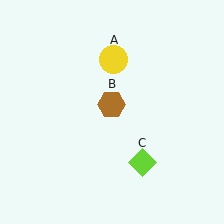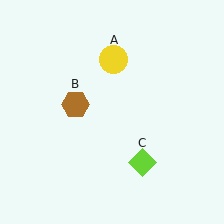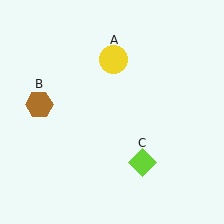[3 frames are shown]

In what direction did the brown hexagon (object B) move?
The brown hexagon (object B) moved left.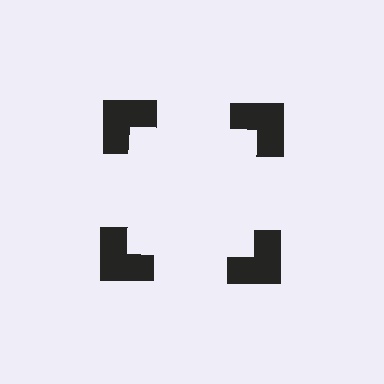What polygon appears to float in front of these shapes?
An illusory square — its edges are inferred from the aligned wedge cuts in the notched squares, not physically drawn.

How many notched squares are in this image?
There are 4 — one at each vertex of the illusory square.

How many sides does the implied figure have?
4 sides.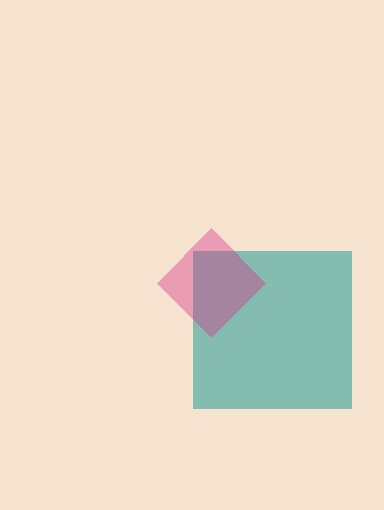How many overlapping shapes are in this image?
There are 2 overlapping shapes in the image.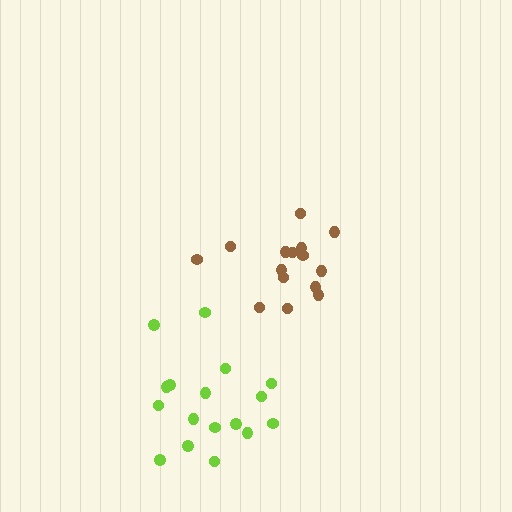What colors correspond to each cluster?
The clusters are colored: brown, lime.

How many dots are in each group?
Group 1: 15 dots, Group 2: 17 dots (32 total).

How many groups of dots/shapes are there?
There are 2 groups.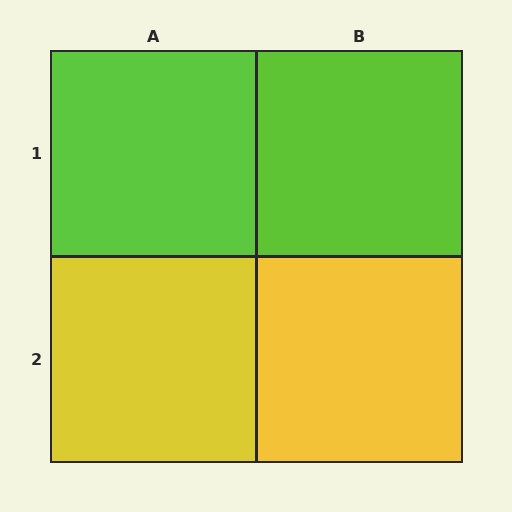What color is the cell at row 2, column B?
Yellow.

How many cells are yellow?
2 cells are yellow.